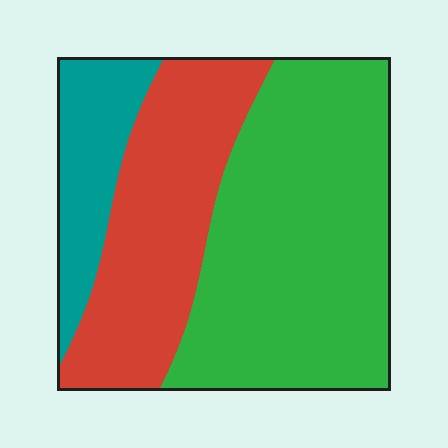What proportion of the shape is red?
Red takes up about one third (1/3) of the shape.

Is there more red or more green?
Green.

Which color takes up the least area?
Teal, at roughly 15%.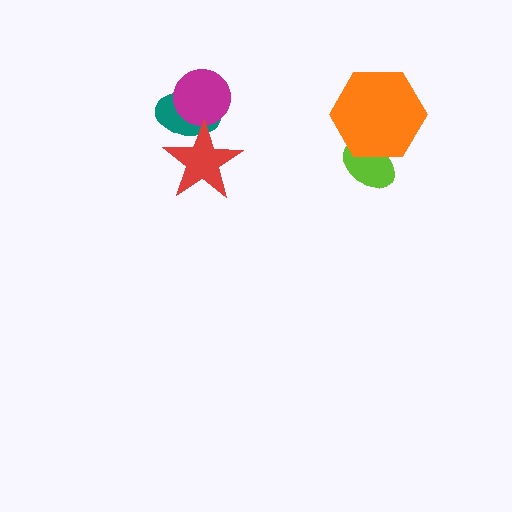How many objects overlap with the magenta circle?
1 object overlaps with the magenta circle.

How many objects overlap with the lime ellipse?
1 object overlaps with the lime ellipse.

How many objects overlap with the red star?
1 object overlaps with the red star.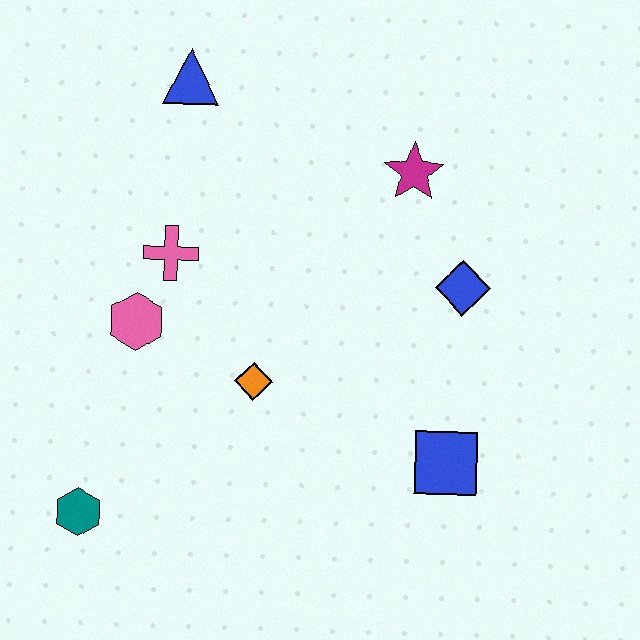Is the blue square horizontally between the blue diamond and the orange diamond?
Yes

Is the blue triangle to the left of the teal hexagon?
No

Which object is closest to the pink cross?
The pink hexagon is closest to the pink cross.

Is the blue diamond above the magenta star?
No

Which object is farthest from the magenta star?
The teal hexagon is farthest from the magenta star.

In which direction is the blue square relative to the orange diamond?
The blue square is to the right of the orange diamond.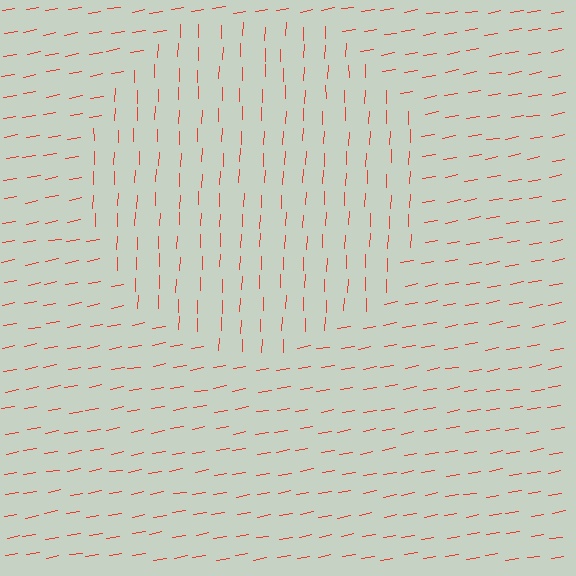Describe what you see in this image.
The image is filled with small red line segments. A circle region in the image has lines oriented differently from the surrounding lines, creating a visible texture boundary.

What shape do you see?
I see a circle.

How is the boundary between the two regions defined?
The boundary is defined purely by a change in line orientation (approximately 78 degrees difference). All lines are the same color and thickness.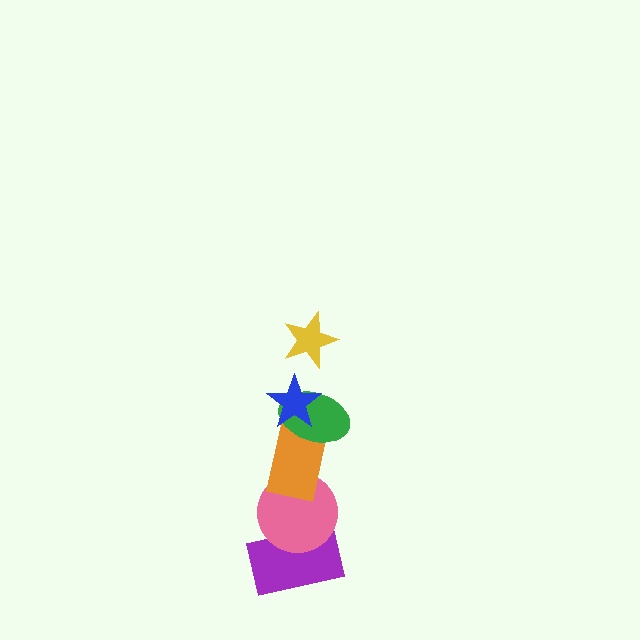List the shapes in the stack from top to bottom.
From top to bottom: the yellow star, the blue star, the green ellipse, the orange rectangle, the pink circle, the purple rectangle.